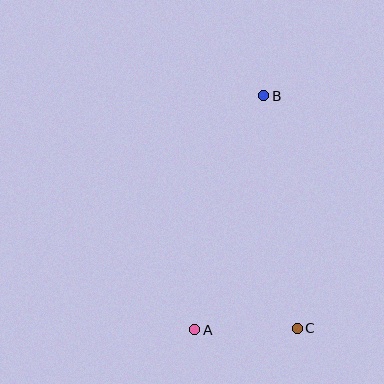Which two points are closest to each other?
Points A and C are closest to each other.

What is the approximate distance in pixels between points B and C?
The distance between B and C is approximately 235 pixels.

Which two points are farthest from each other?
Points A and B are farthest from each other.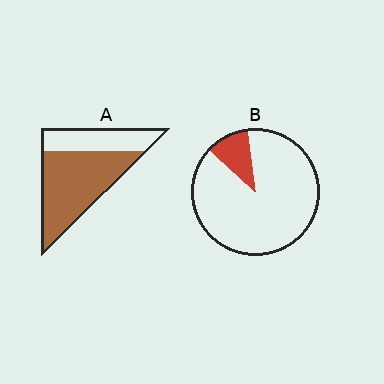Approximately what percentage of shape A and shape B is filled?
A is approximately 65% and B is approximately 10%.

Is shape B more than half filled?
No.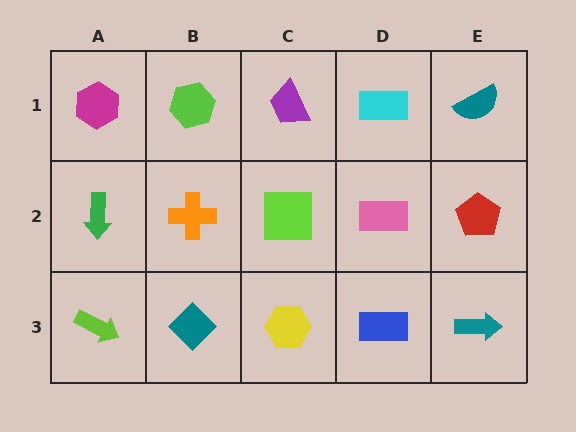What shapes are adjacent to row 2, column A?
A magenta hexagon (row 1, column A), a lime arrow (row 3, column A), an orange cross (row 2, column B).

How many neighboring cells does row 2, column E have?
3.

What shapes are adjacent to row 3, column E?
A red pentagon (row 2, column E), a blue rectangle (row 3, column D).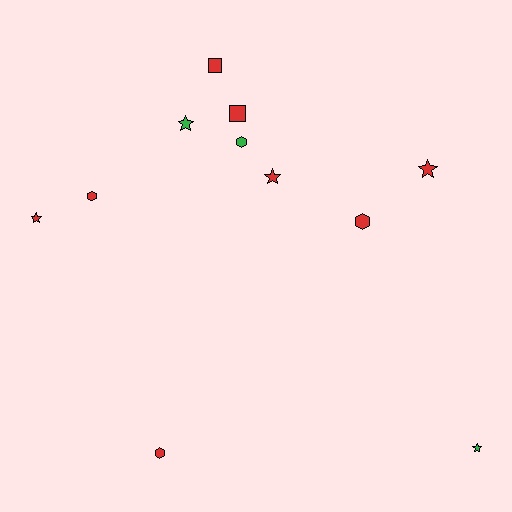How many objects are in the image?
There are 11 objects.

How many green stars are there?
There are 2 green stars.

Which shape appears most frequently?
Star, with 5 objects.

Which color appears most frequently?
Red, with 8 objects.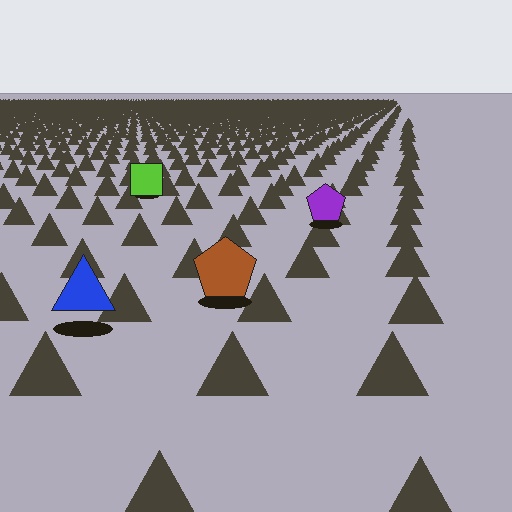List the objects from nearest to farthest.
From nearest to farthest: the blue triangle, the brown pentagon, the purple pentagon, the lime square.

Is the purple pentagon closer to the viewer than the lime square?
Yes. The purple pentagon is closer — you can tell from the texture gradient: the ground texture is coarser near it.